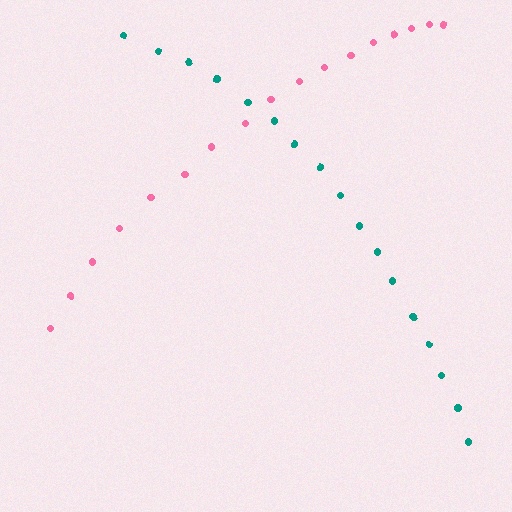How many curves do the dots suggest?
There are 2 distinct paths.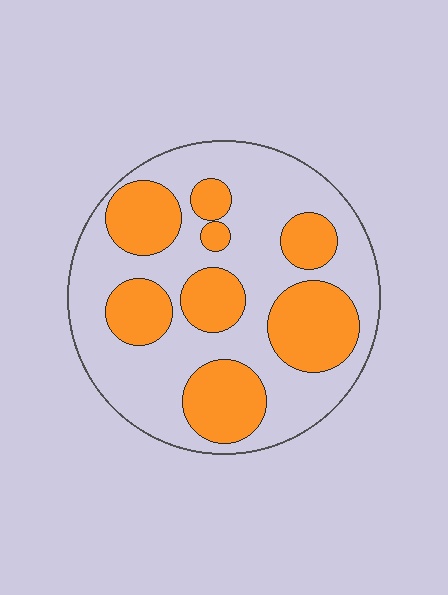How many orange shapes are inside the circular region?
8.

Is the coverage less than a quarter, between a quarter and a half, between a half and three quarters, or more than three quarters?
Between a quarter and a half.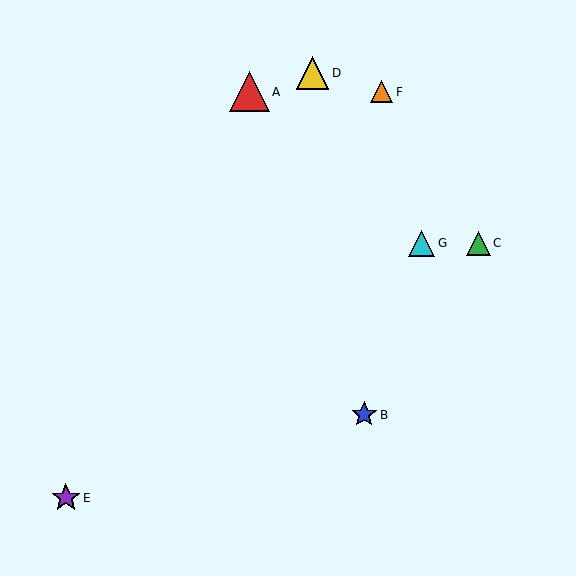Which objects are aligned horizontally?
Objects C, G are aligned horizontally.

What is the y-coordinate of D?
Object D is at y≈73.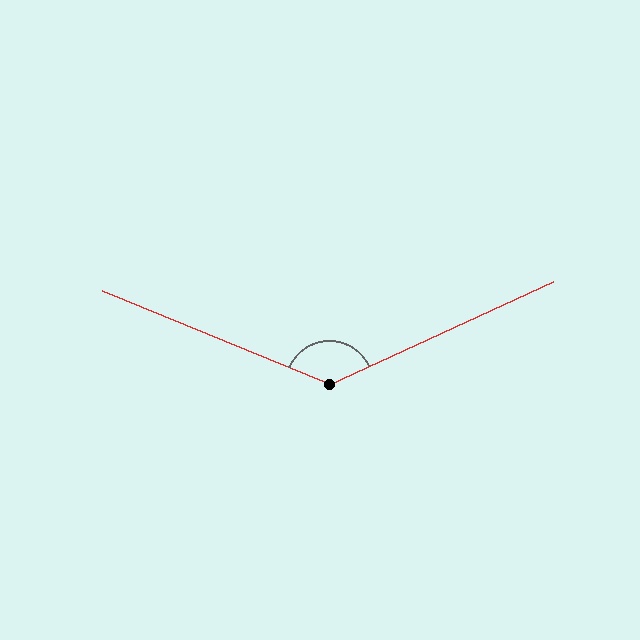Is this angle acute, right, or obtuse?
It is obtuse.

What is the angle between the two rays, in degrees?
Approximately 133 degrees.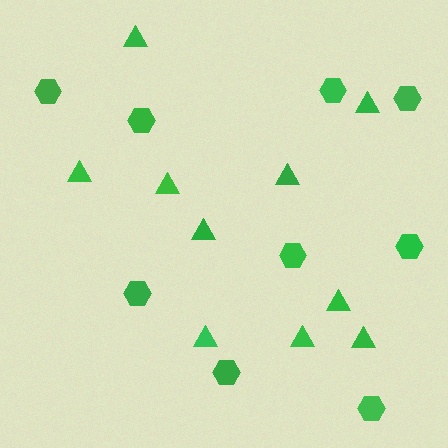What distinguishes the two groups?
There are 2 groups: one group of hexagons (9) and one group of triangles (10).